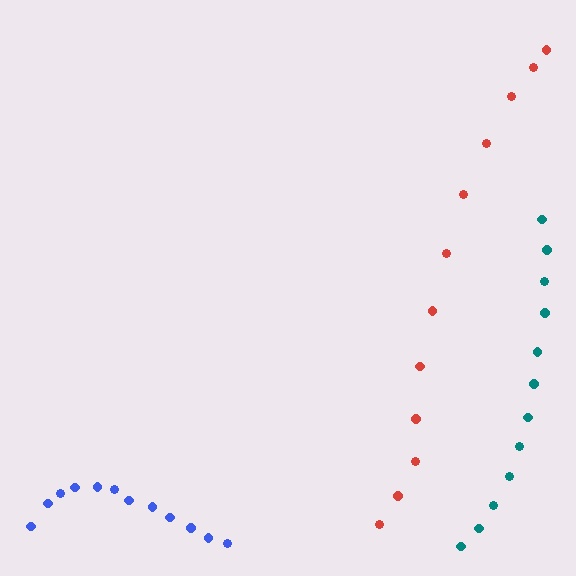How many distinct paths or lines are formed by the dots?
There are 3 distinct paths.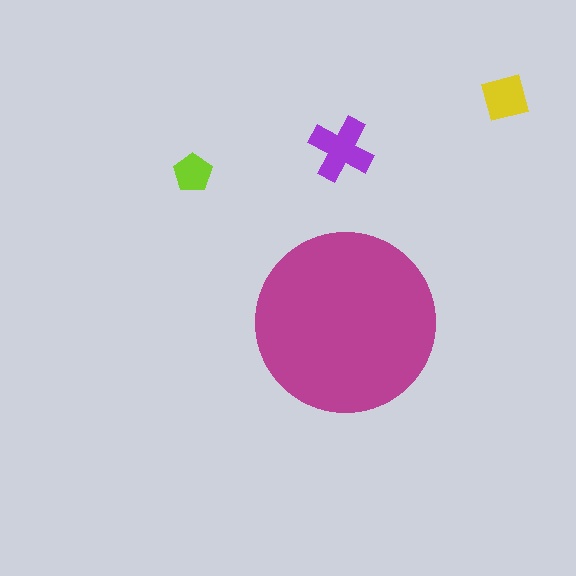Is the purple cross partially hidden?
No, the purple cross is fully visible.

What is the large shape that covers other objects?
A magenta circle.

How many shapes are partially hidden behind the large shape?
0 shapes are partially hidden.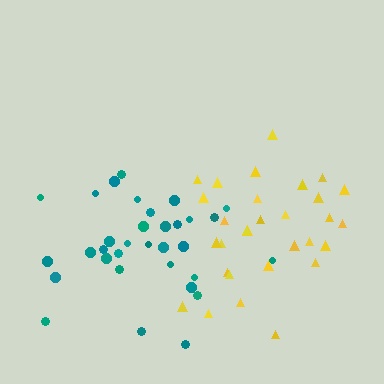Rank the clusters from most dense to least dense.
teal, yellow.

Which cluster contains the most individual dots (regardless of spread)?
Teal (33).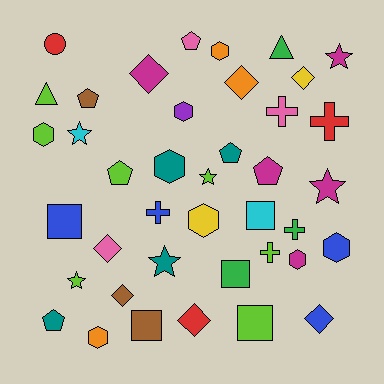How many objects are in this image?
There are 40 objects.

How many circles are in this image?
There is 1 circle.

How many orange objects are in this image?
There are 3 orange objects.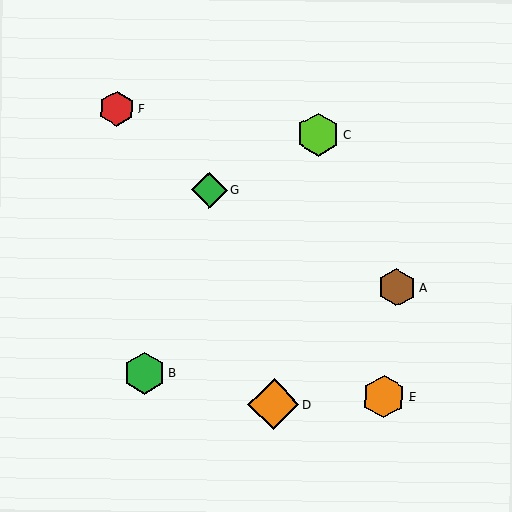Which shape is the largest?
The orange diamond (labeled D) is the largest.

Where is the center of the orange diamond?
The center of the orange diamond is at (274, 405).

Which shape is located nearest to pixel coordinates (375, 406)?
The orange hexagon (labeled E) at (384, 397) is nearest to that location.